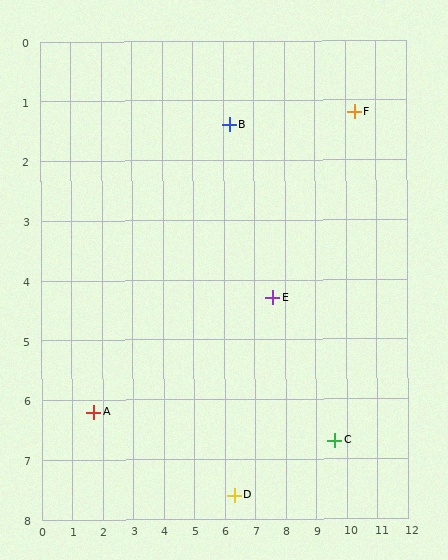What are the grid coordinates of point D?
Point D is at approximately (6.3, 7.6).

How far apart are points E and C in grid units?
Points E and C are about 3.1 grid units apart.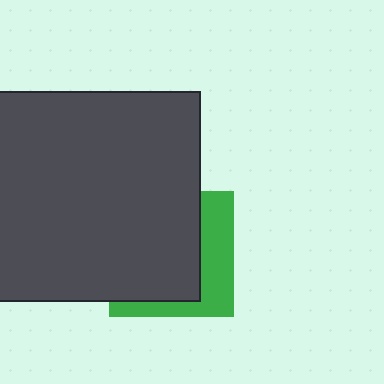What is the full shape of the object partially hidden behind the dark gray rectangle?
The partially hidden object is a green square.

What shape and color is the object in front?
The object in front is a dark gray rectangle.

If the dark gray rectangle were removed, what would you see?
You would see the complete green square.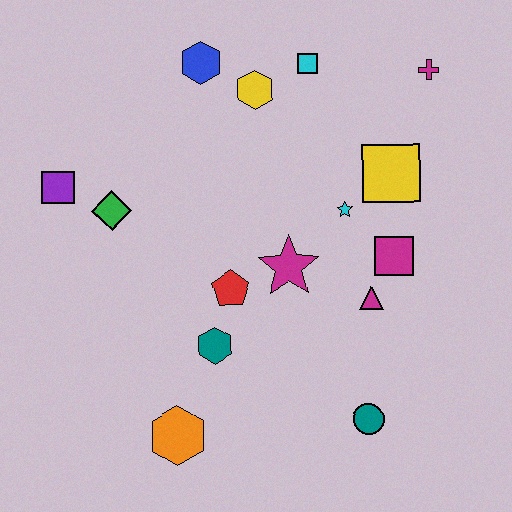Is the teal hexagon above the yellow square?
No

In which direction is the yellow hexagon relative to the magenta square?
The yellow hexagon is above the magenta square.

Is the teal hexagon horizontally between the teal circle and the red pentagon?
No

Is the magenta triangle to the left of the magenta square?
Yes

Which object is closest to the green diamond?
The purple square is closest to the green diamond.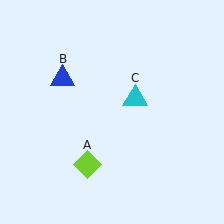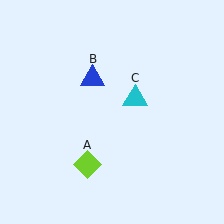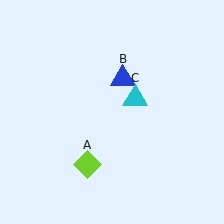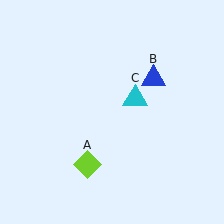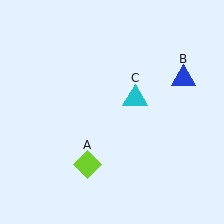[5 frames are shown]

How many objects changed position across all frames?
1 object changed position: blue triangle (object B).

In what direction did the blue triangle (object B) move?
The blue triangle (object B) moved right.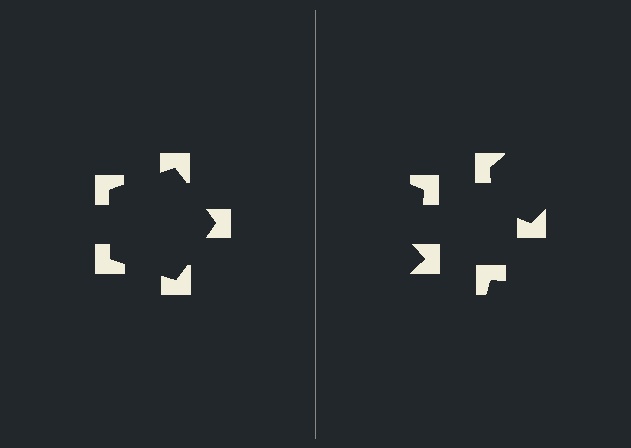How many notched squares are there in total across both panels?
10 — 5 on each side.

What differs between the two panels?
The notched squares are positioned identically on both sides; only the wedge orientations differ. On the left they align to a pentagon; on the right they are misaligned.